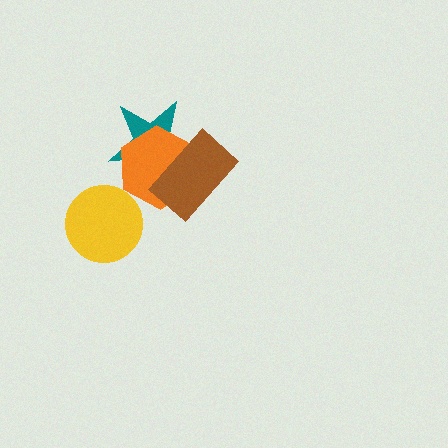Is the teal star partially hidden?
Yes, it is partially covered by another shape.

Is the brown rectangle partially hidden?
No, no other shape covers it.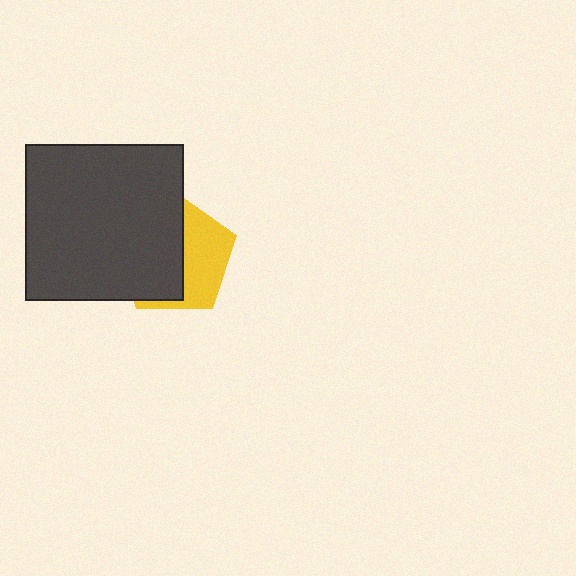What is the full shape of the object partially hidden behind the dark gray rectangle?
The partially hidden object is a yellow pentagon.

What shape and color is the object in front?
The object in front is a dark gray rectangle.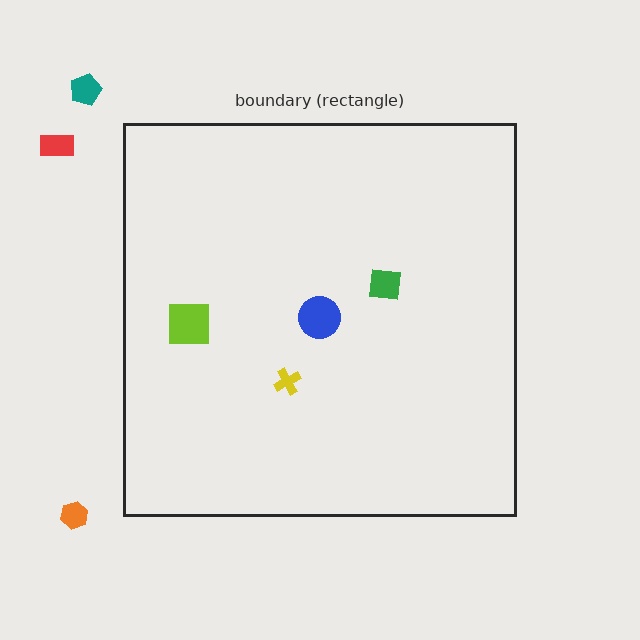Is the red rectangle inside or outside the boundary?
Outside.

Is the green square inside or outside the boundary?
Inside.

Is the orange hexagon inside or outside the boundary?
Outside.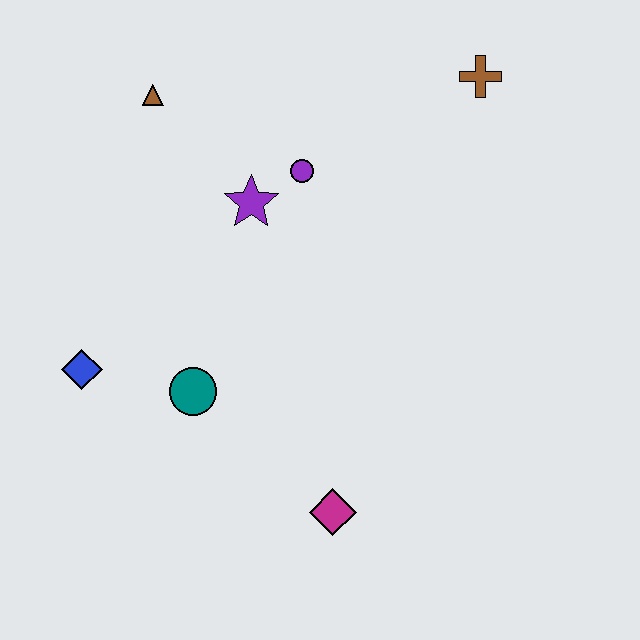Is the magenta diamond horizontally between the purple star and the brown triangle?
No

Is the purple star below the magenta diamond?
No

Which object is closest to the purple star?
The purple circle is closest to the purple star.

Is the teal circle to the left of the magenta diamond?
Yes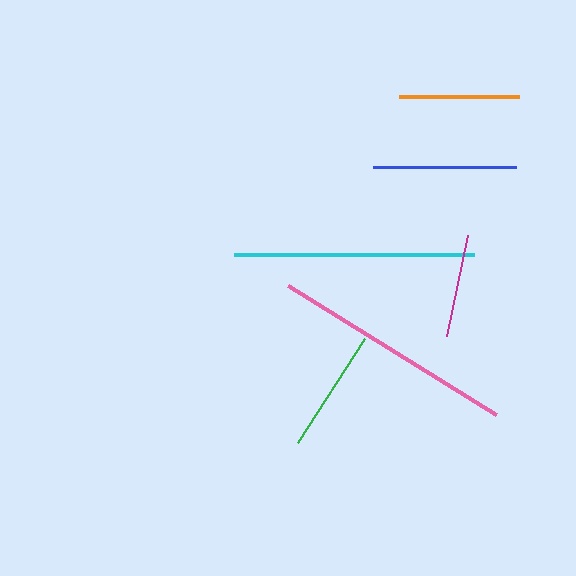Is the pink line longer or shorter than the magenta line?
The pink line is longer than the magenta line.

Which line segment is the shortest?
The magenta line is the shortest at approximately 103 pixels.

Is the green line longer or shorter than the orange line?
The green line is longer than the orange line.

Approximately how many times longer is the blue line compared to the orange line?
The blue line is approximately 1.2 times the length of the orange line.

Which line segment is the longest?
The pink line is the longest at approximately 244 pixels.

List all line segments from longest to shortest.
From longest to shortest: pink, cyan, blue, green, orange, magenta.